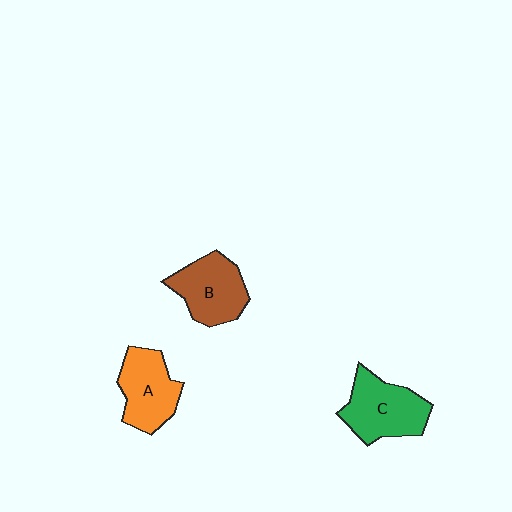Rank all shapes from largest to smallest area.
From largest to smallest: C (green), B (brown), A (orange).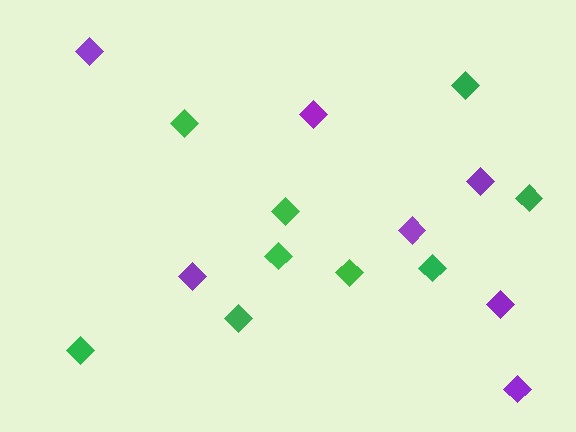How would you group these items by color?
There are 2 groups: one group of purple diamonds (7) and one group of green diamonds (9).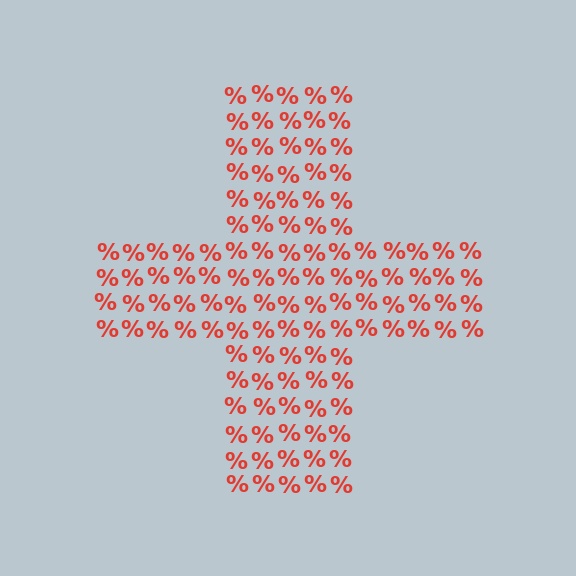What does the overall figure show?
The overall figure shows a cross.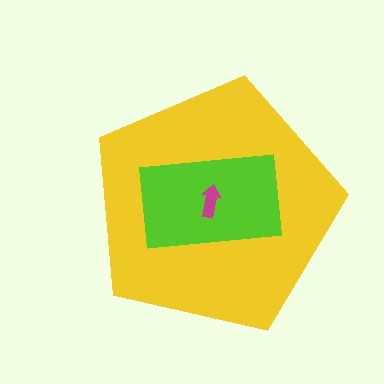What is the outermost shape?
The yellow pentagon.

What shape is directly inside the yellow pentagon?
The lime rectangle.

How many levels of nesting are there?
3.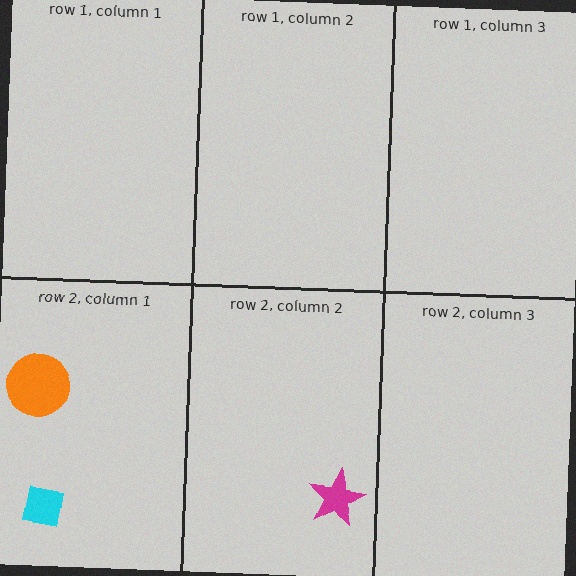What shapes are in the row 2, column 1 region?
The orange circle, the cyan square.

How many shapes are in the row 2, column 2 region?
1.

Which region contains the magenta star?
The row 2, column 2 region.